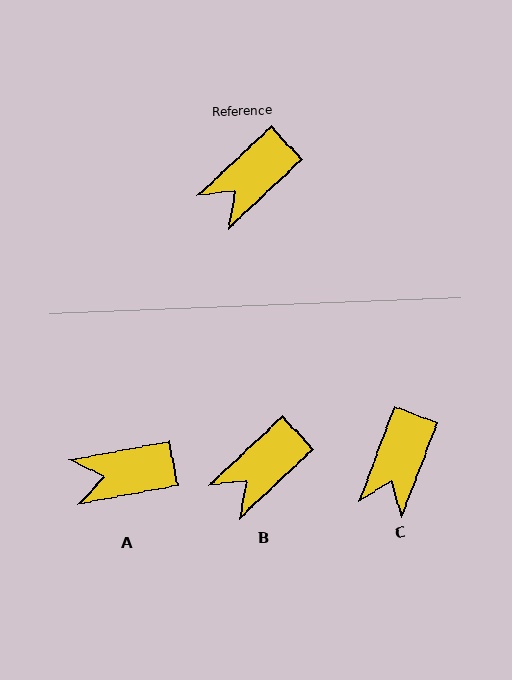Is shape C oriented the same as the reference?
No, it is off by about 26 degrees.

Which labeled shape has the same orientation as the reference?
B.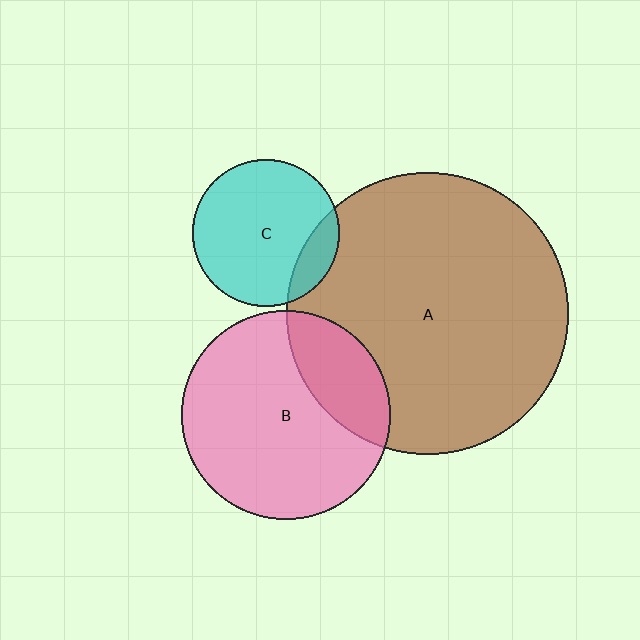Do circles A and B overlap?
Yes.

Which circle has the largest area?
Circle A (brown).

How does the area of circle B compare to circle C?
Approximately 2.0 times.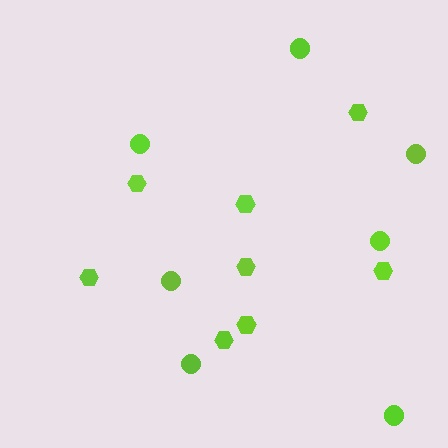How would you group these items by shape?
There are 2 groups: one group of circles (7) and one group of hexagons (8).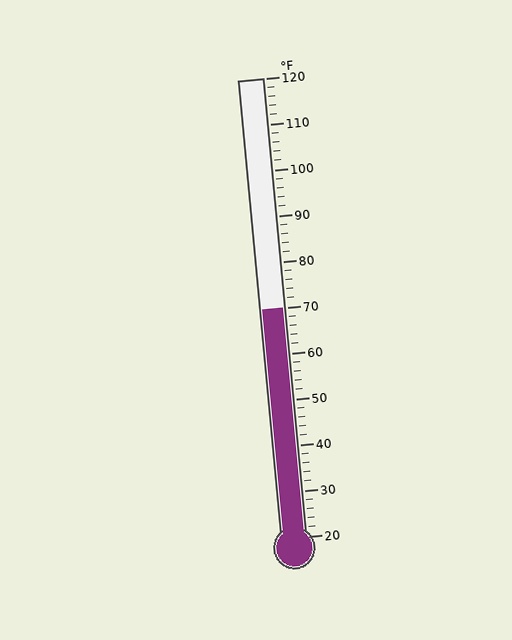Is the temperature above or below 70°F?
The temperature is at 70°F.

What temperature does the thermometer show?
The thermometer shows approximately 70°F.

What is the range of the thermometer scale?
The thermometer scale ranges from 20°F to 120°F.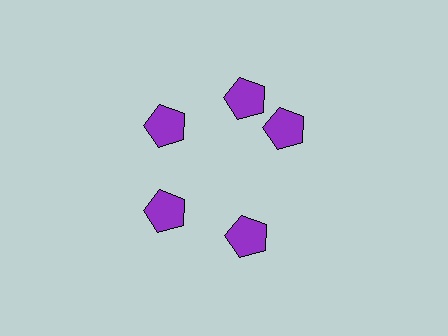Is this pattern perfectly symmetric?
No. The 5 purple pentagons are arranged in a ring, but one element near the 3 o'clock position is rotated out of alignment along the ring, breaking the 5-fold rotational symmetry.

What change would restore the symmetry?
The symmetry would be restored by rotating it back into even spacing with its neighbors so that all 5 pentagons sit at equal angles and equal distance from the center.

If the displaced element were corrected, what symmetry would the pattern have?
It would have 5-fold rotational symmetry — the pattern would map onto itself every 72 degrees.